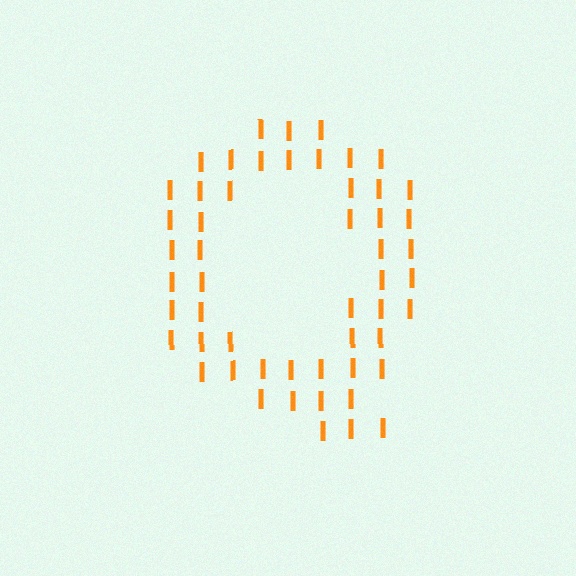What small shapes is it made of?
It is made of small letter I's.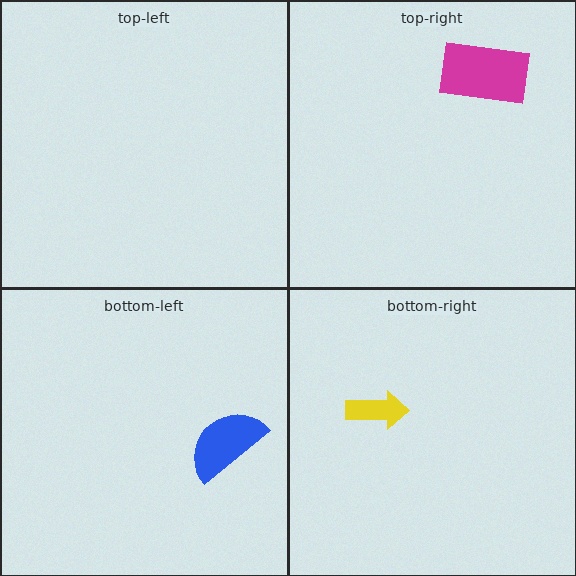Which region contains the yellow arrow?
The bottom-right region.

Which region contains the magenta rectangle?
The top-right region.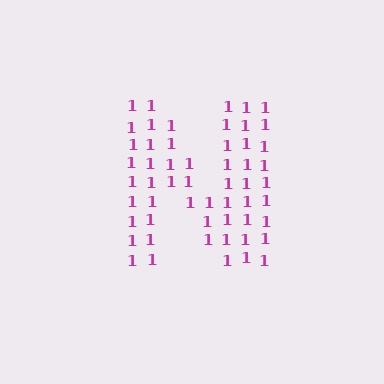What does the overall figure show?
The overall figure shows the letter N.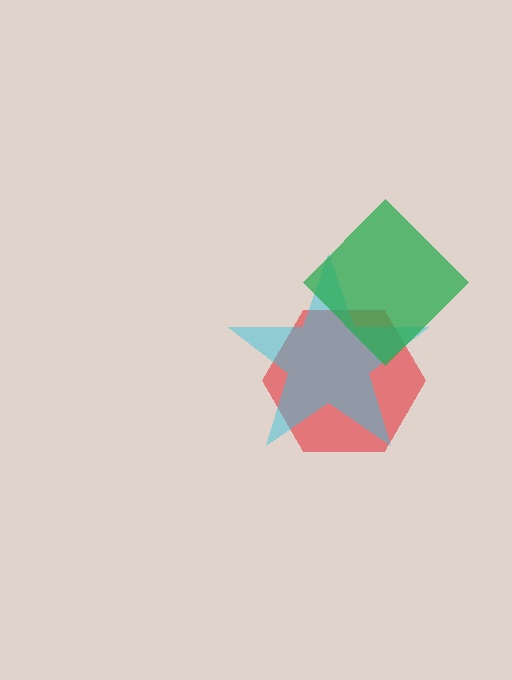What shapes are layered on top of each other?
The layered shapes are: a red hexagon, a cyan star, a green diamond.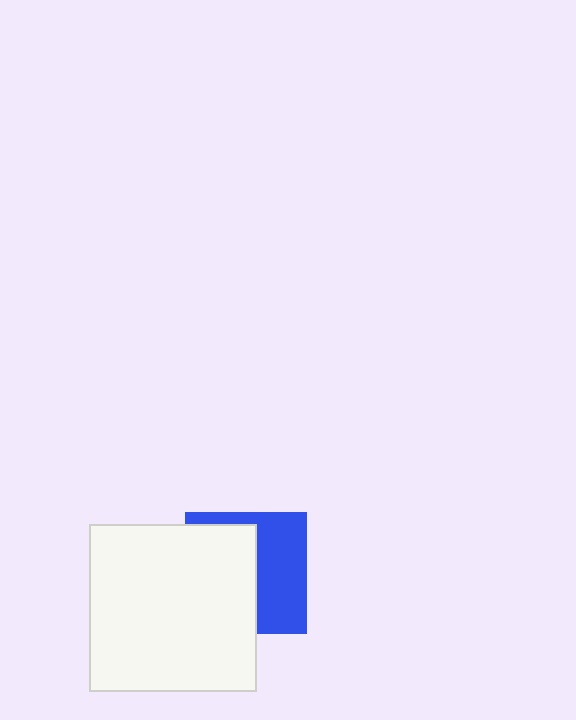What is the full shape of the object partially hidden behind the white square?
The partially hidden object is a blue square.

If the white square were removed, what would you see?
You would see the complete blue square.